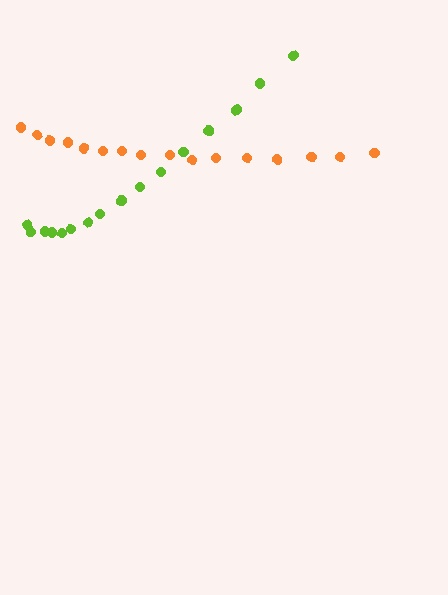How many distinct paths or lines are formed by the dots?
There are 2 distinct paths.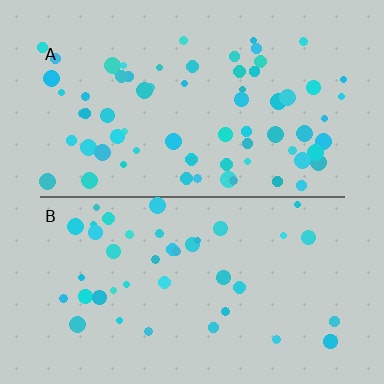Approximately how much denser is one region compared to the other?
Approximately 1.7× — region A over region B.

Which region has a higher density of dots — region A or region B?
A (the top).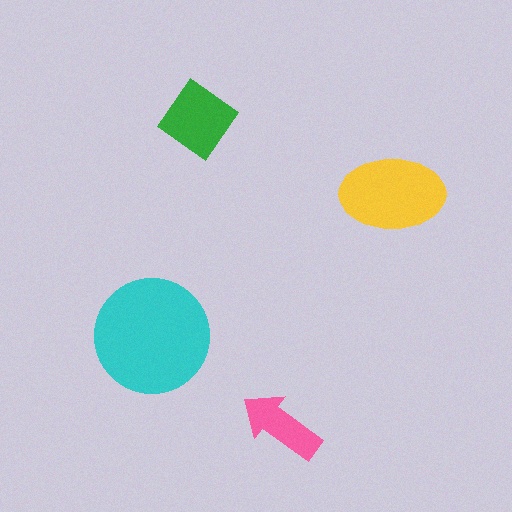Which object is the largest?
The cyan circle.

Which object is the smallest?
The pink arrow.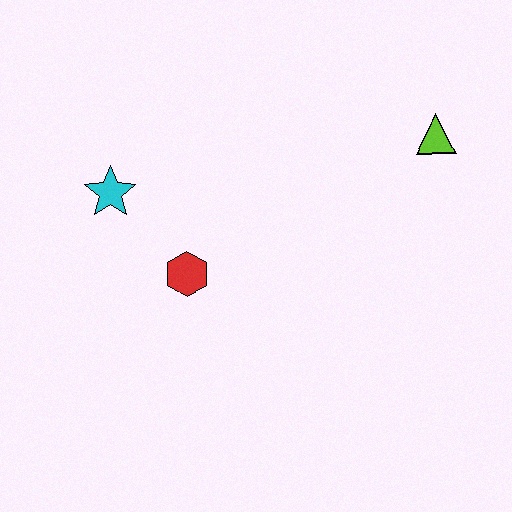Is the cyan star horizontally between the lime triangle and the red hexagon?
No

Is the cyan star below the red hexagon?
No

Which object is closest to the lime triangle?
The red hexagon is closest to the lime triangle.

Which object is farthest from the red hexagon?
The lime triangle is farthest from the red hexagon.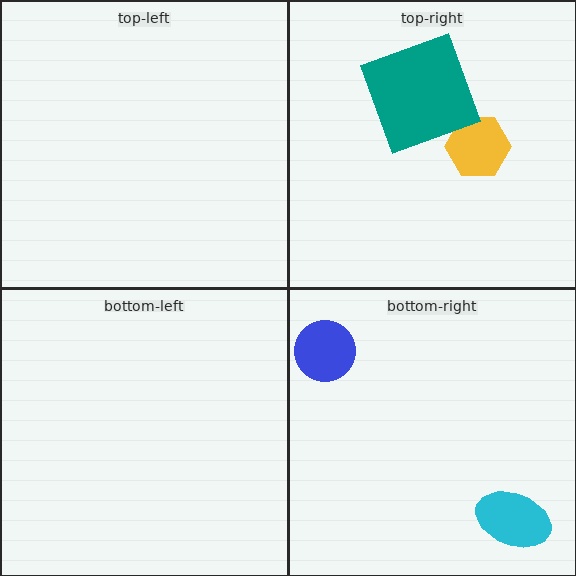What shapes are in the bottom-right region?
The cyan ellipse, the blue circle.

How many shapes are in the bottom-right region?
2.